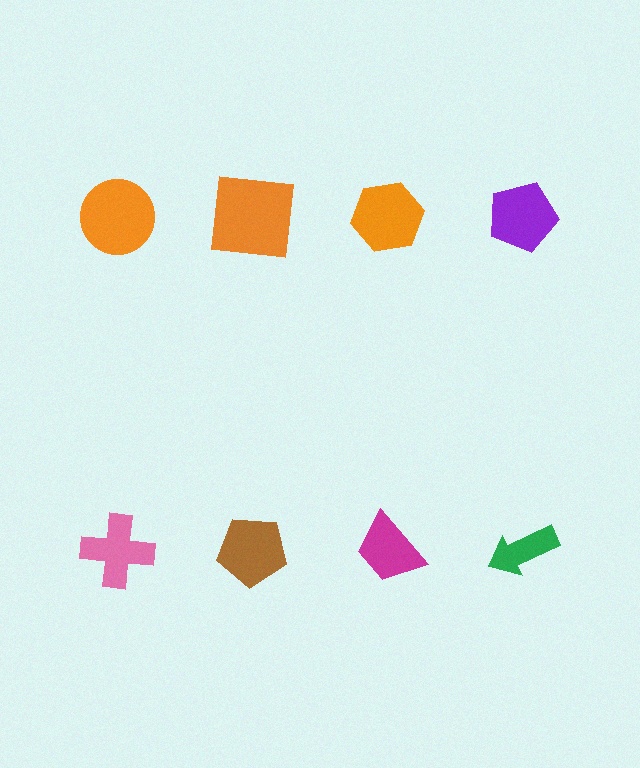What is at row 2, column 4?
A green arrow.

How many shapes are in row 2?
4 shapes.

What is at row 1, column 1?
An orange circle.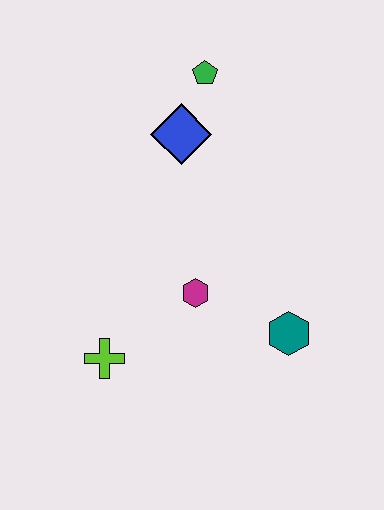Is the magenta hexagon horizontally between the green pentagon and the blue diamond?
Yes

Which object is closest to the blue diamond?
The green pentagon is closest to the blue diamond.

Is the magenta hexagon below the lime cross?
No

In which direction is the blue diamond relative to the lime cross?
The blue diamond is above the lime cross.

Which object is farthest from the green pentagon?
The lime cross is farthest from the green pentagon.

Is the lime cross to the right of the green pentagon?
No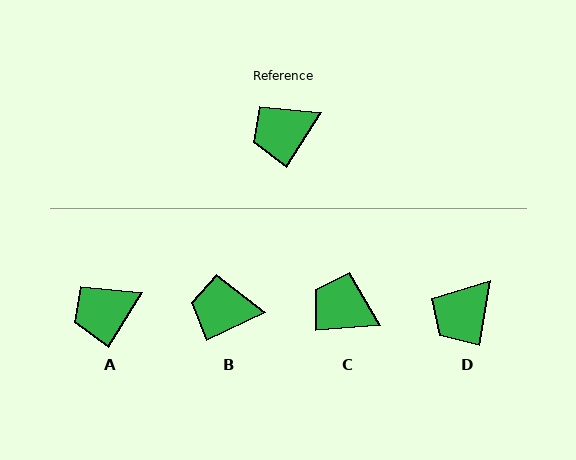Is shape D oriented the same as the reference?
No, it is off by about 22 degrees.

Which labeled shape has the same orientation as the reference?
A.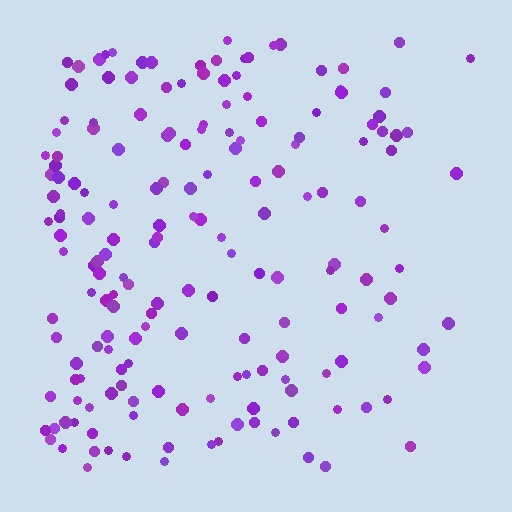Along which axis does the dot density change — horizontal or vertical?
Horizontal.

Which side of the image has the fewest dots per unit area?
The right.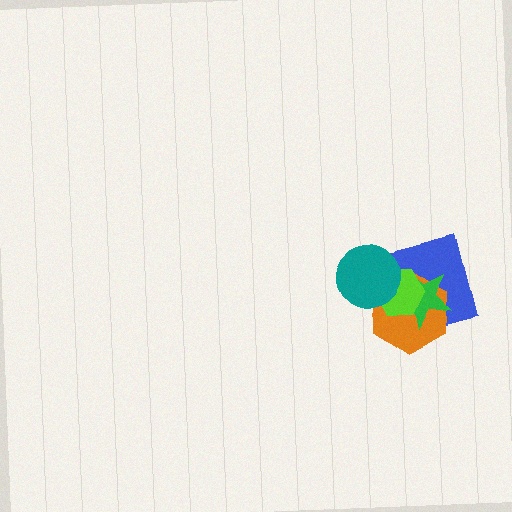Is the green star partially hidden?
Yes, it is partially covered by another shape.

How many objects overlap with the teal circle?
3 objects overlap with the teal circle.